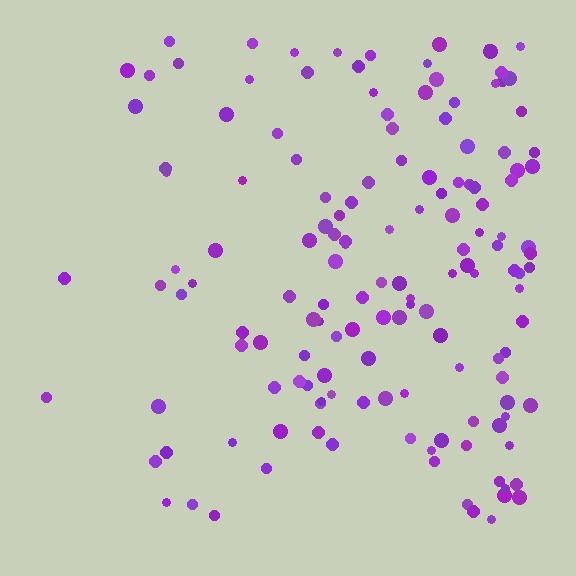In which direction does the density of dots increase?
From left to right, with the right side densest.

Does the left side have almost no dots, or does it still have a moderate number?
Still a moderate number, just noticeably fewer than the right.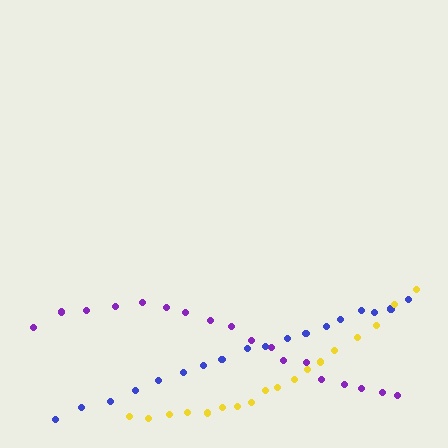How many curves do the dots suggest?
There are 3 distinct paths.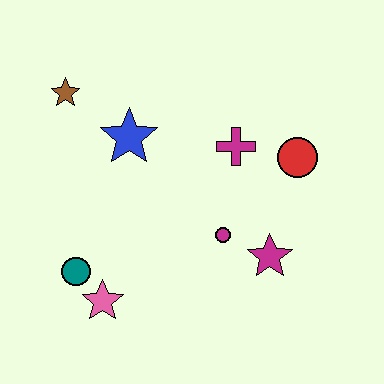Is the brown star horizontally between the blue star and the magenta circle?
No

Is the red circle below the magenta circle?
No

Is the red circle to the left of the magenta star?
No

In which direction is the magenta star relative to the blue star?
The magenta star is to the right of the blue star.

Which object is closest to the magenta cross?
The red circle is closest to the magenta cross.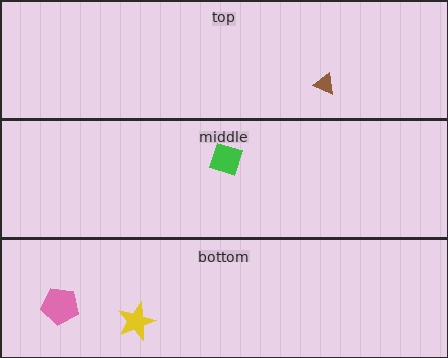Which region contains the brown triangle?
The top region.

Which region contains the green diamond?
The middle region.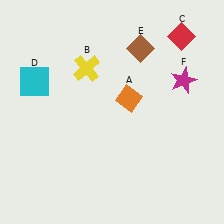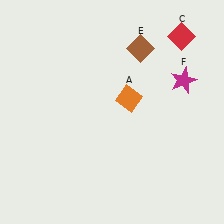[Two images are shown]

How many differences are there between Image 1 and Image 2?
There are 2 differences between the two images.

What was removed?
The yellow cross (B), the cyan square (D) were removed in Image 2.